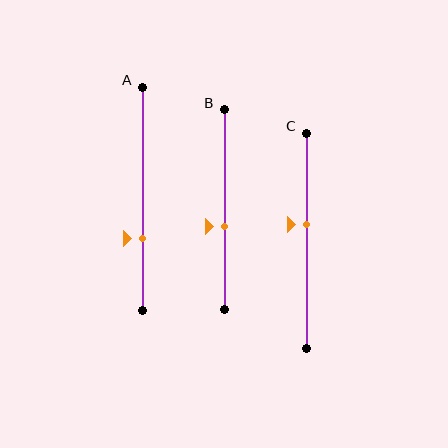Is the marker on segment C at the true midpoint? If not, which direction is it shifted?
No, the marker on segment C is shifted upward by about 8% of the segment length.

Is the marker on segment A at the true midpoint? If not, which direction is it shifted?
No, the marker on segment A is shifted downward by about 18% of the segment length.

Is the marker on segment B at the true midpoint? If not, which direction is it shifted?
No, the marker on segment B is shifted downward by about 8% of the segment length.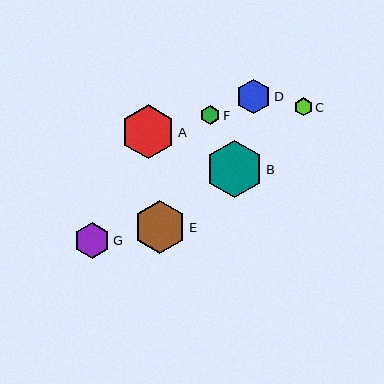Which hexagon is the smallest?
Hexagon C is the smallest with a size of approximately 18 pixels.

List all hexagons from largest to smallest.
From largest to smallest: B, A, E, G, D, F, C.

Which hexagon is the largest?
Hexagon B is the largest with a size of approximately 57 pixels.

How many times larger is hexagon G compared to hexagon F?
Hexagon G is approximately 1.9 times the size of hexagon F.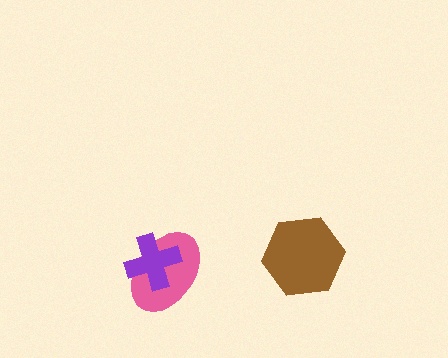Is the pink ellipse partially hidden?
Yes, it is partially covered by another shape.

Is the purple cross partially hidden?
No, no other shape covers it.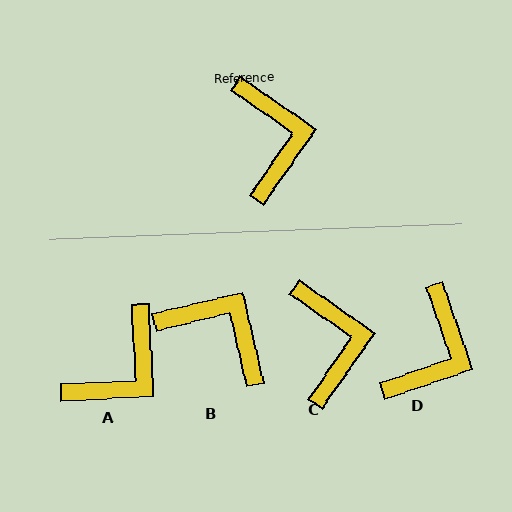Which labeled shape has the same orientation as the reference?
C.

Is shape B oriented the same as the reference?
No, it is off by about 48 degrees.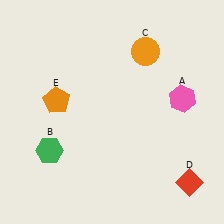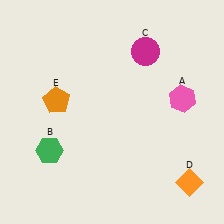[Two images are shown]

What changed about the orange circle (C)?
In Image 1, C is orange. In Image 2, it changed to magenta.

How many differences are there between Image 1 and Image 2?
There are 2 differences between the two images.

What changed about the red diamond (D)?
In Image 1, D is red. In Image 2, it changed to orange.